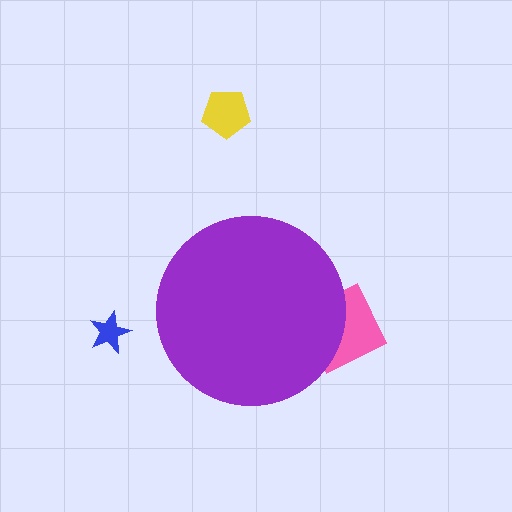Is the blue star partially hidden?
No, the blue star is fully visible.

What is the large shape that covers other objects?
A purple circle.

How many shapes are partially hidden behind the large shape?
2 shapes are partially hidden.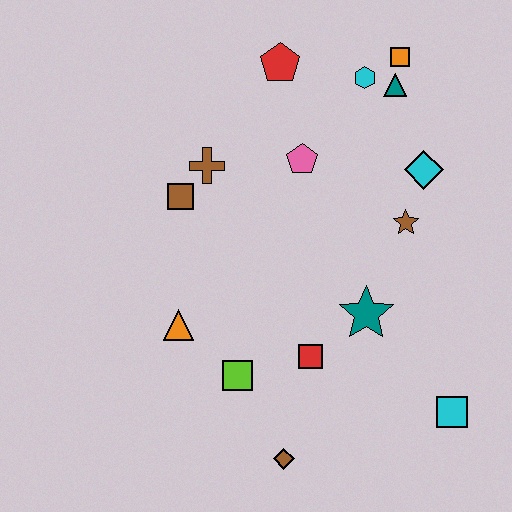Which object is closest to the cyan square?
The teal star is closest to the cyan square.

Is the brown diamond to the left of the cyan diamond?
Yes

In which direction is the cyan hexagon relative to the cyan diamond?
The cyan hexagon is above the cyan diamond.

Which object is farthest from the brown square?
The cyan square is farthest from the brown square.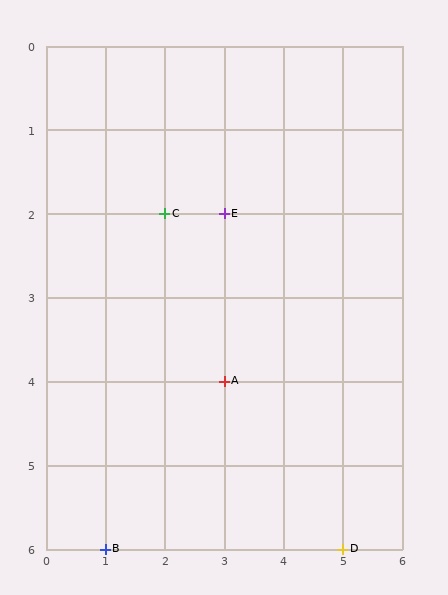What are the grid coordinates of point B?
Point B is at grid coordinates (1, 6).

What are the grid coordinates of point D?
Point D is at grid coordinates (5, 6).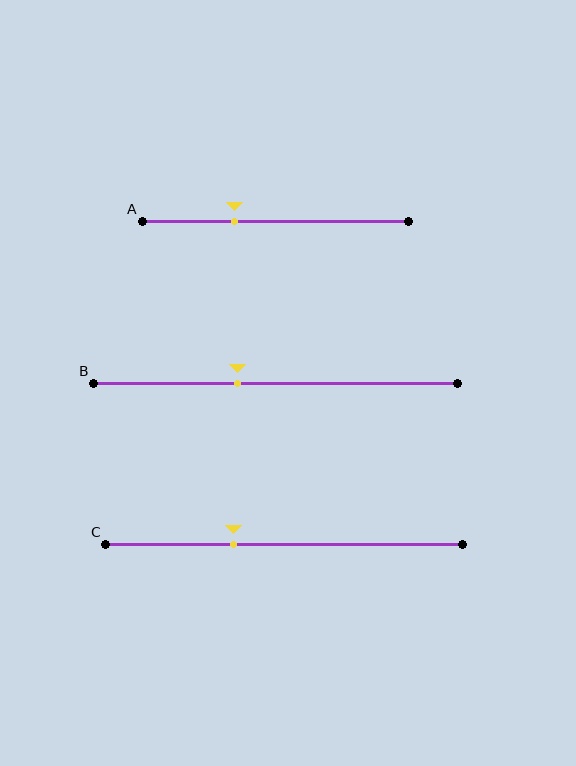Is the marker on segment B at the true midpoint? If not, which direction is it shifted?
No, the marker on segment B is shifted to the left by about 10% of the segment length.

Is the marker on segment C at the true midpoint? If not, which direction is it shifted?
No, the marker on segment C is shifted to the left by about 14% of the segment length.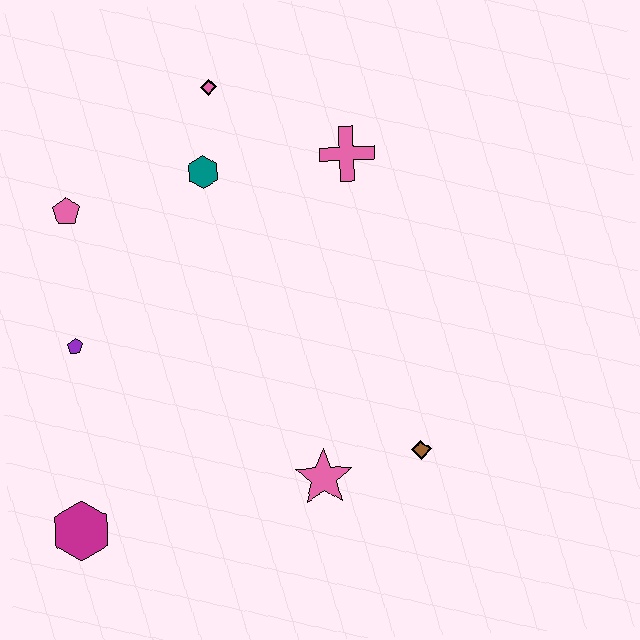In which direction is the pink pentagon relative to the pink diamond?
The pink pentagon is to the left of the pink diamond.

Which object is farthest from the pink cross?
The magenta hexagon is farthest from the pink cross.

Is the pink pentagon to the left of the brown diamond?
Yes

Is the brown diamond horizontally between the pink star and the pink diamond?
No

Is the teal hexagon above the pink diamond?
No